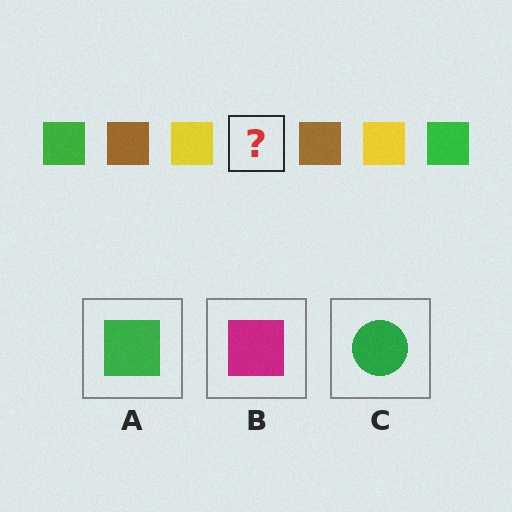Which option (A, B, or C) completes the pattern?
A.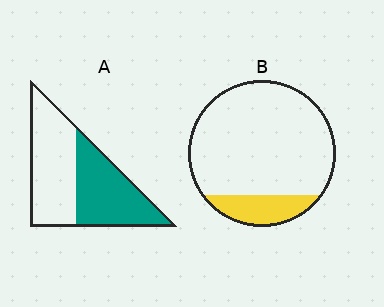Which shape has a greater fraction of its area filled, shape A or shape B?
Shape A.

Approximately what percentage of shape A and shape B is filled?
A is approximately 45% and B is approximately 15%.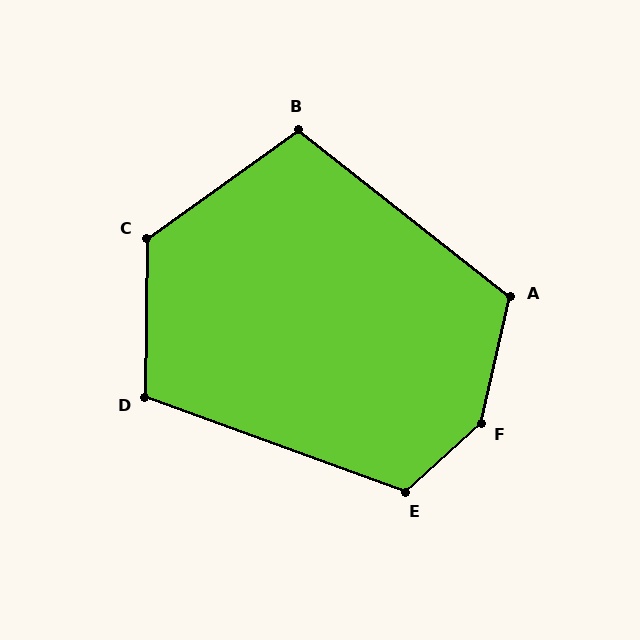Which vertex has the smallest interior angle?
B, at approximately 106 degrees.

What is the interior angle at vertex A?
Approximately 116 degrees (obtuse).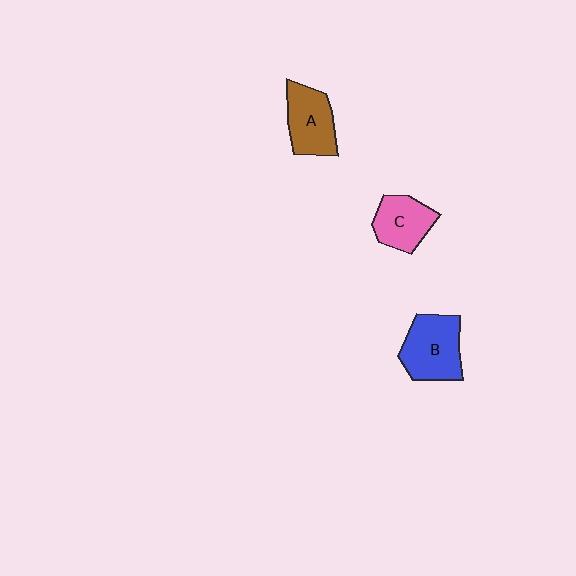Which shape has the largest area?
Shape B (blue).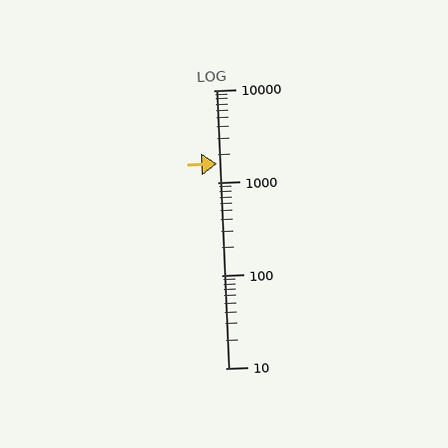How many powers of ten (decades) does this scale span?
The scale spans 3 decades, from 10 to 10000.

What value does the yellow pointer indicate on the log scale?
The pointer indicates approximately 1600.